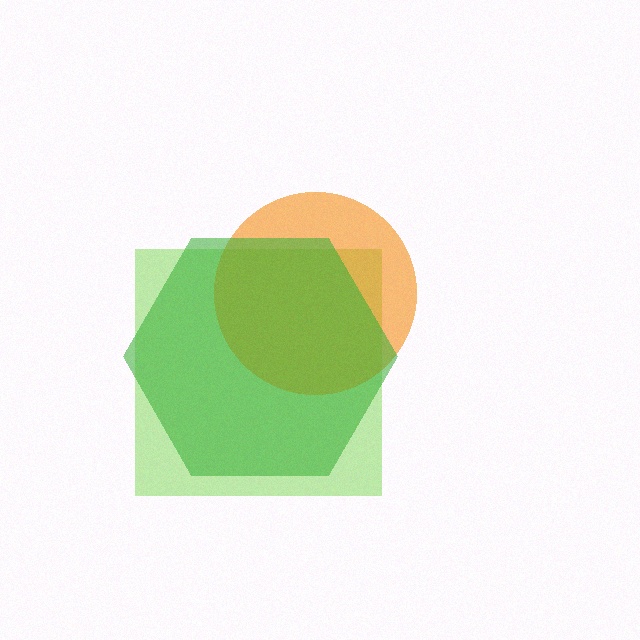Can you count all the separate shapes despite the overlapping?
Yes, there are 3 separate shapes.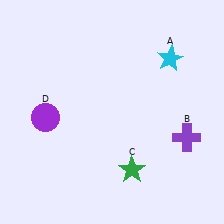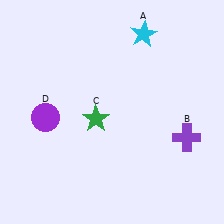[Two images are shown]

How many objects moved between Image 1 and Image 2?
2 objects moved between the two images.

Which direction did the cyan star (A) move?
The cyan star (A) moved left.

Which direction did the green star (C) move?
The green star (C) moved up.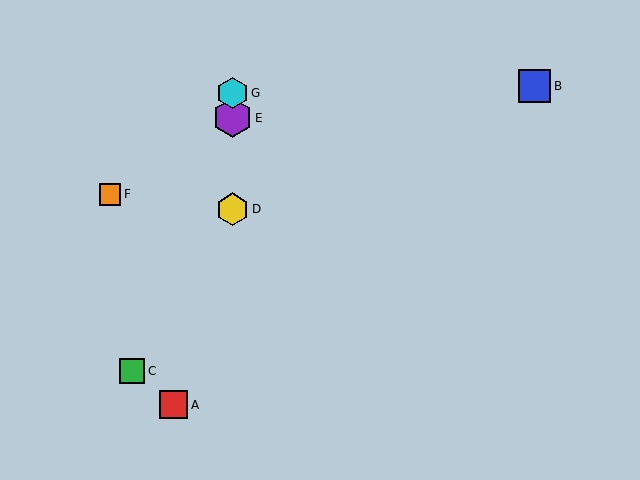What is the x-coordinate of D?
Object D is at x≈233.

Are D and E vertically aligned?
Yes, both are at x≈233.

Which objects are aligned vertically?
Objects D, E, G are aligned vertically.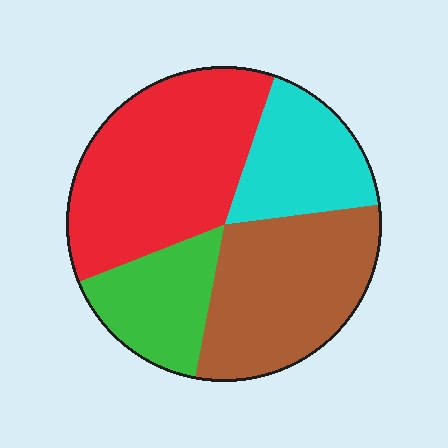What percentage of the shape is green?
Green covers around 15% of the shape.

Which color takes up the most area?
Red, at roughly 35%.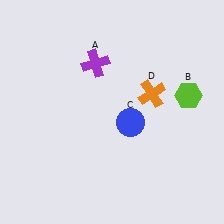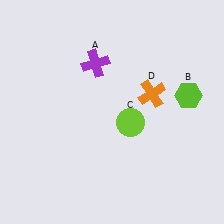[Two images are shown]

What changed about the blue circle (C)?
In Image 1, C is blue. In Image 2, it changed to lime.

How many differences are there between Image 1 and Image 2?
There is 1 difference between the two images.